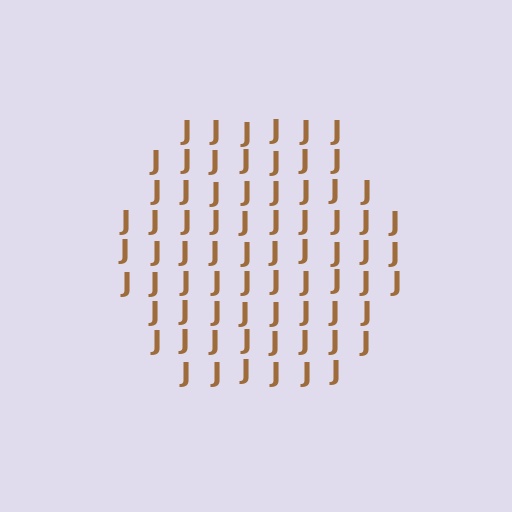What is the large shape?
The large shape is a hexagon.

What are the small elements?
The small elements are letter J's.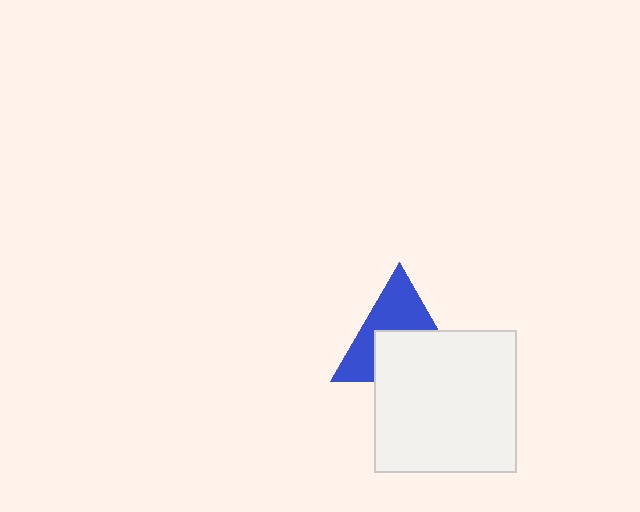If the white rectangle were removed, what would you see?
You would see the complete blue triangle.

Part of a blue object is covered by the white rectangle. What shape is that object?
It is a triangle.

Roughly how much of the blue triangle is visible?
About half of it is visible (roughly 50%).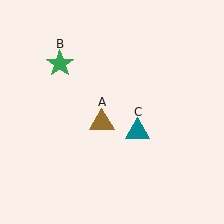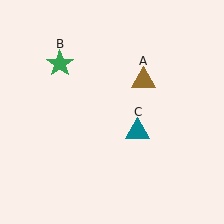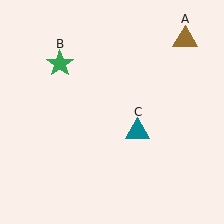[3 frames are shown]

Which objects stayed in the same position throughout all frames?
Green star (object B) and teal triangle (object C) remained stationary.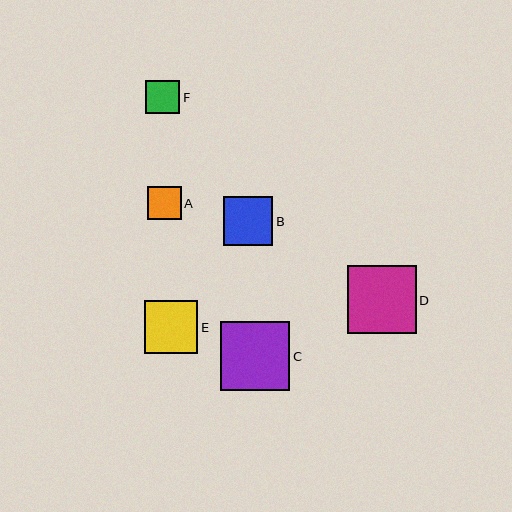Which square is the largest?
Square C is the largest with a size of approximately 69 pixels.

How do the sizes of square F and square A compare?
Square F and square A are approximately the same size.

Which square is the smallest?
Square A is the smallest with a size of approximately 33 pixels.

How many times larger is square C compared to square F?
Square C is approximately 2.0 times the size of square F.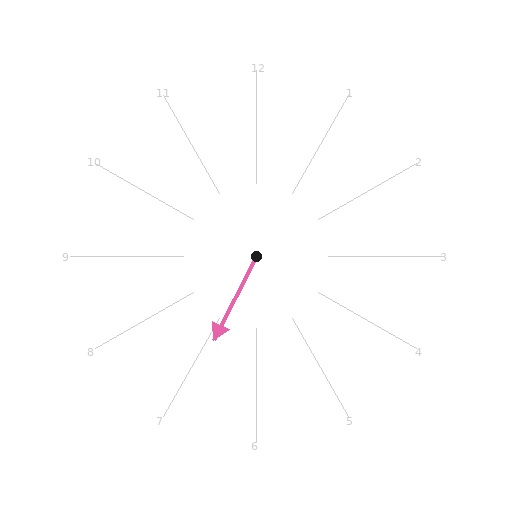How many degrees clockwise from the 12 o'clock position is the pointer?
Approximately 206 degrees.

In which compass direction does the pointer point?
Southwest.